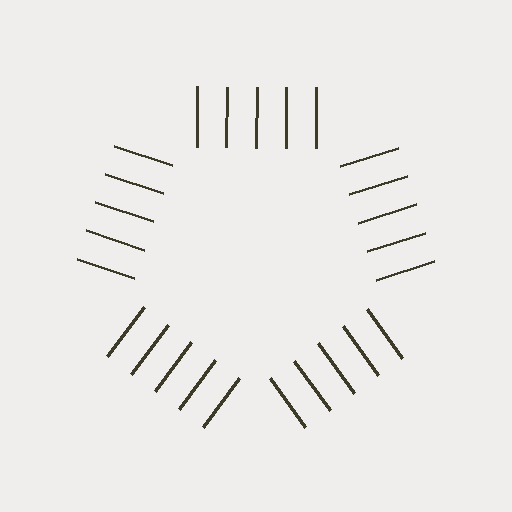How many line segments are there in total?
25 — 5 along each of the 5 edges.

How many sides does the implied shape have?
5 sides — the line-ends trace a pentagon.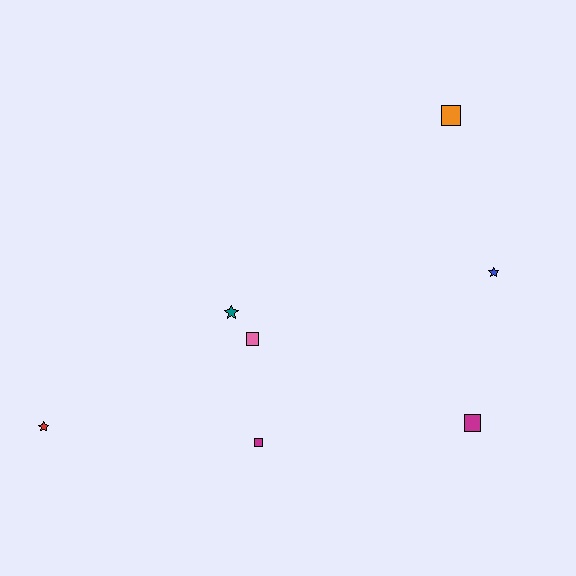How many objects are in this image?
There are 7 objects.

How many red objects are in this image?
There is 1 red object.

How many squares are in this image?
There are 4 squares.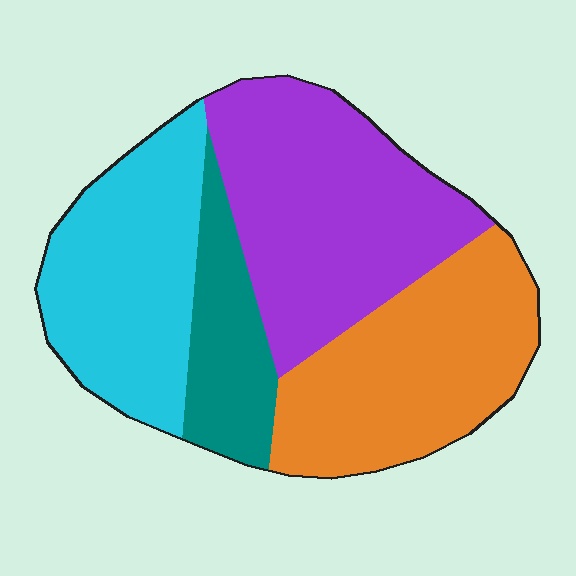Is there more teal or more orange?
Orange.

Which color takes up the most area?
Purple, at roughly 35%.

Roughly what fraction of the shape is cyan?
Cyan covers around 25% of the shape.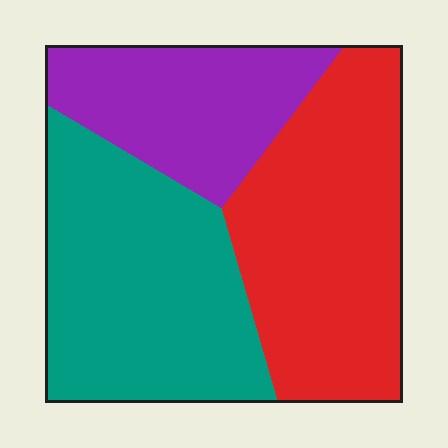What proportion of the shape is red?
Red covers 38% of the shape.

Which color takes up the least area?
Purple, at roughly 25%.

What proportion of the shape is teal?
Teal takes up about three eighths (3/8) of the shape.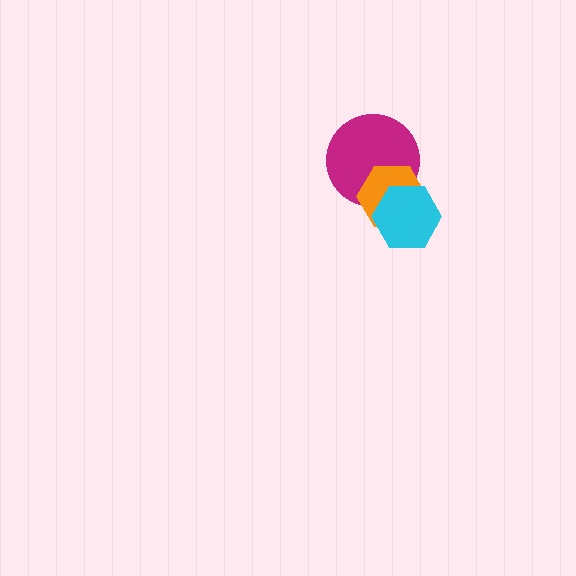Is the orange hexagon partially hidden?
Yes, it is partially covered by another shape.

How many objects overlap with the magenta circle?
2 objects overlap with the magenta circle.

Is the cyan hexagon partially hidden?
No, no other shape covers it.